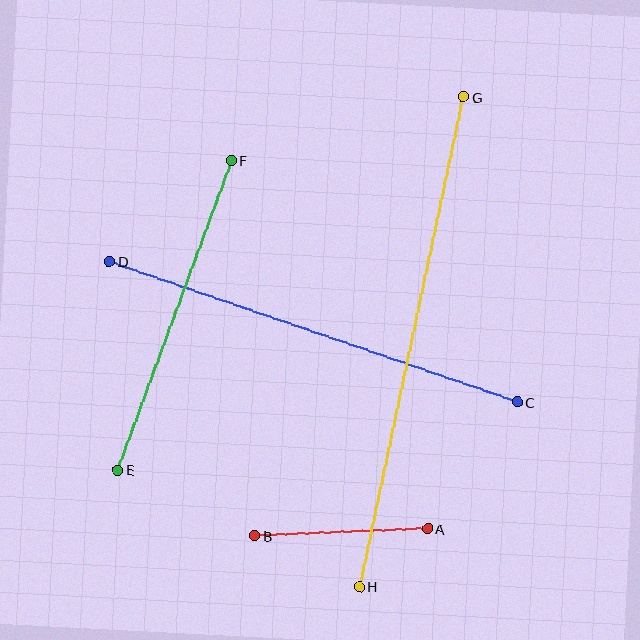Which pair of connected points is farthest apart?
Points G and H are farthest apart.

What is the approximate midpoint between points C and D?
The midpoint is at approximately (313, 332) pixels.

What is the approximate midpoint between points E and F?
The midpoint is at approximately (175, 315) pixels.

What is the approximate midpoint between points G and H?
The midpoint is at approximately (411, 342) pixels.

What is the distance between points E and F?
The distance is approximately 330 pixels.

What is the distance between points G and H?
The distance is approximately 501 pixels.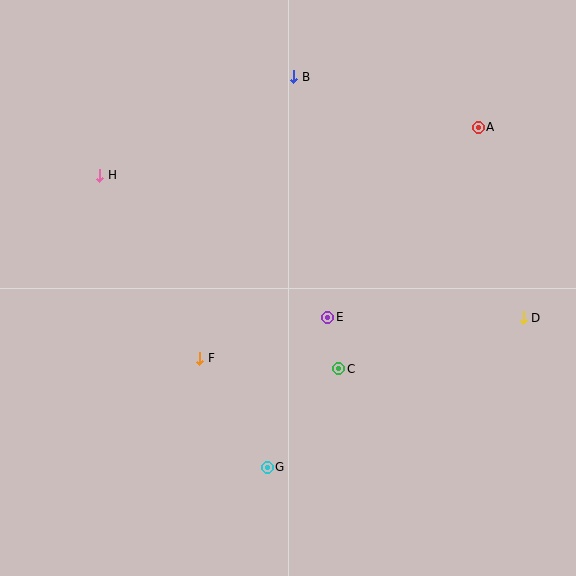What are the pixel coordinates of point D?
Point D is at (523, 318).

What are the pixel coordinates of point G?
Point G is at (267, 467).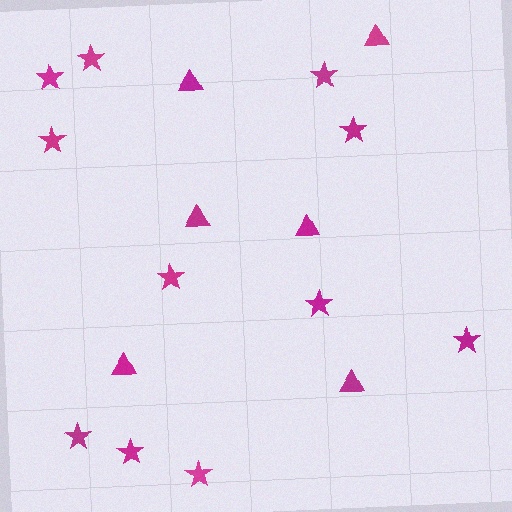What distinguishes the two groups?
There are 2 groups: one group of stars (11) and one group of triangles (6).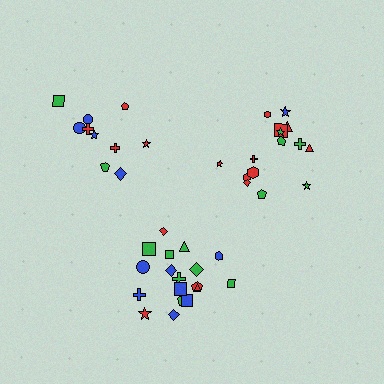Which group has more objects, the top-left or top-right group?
The top-right group.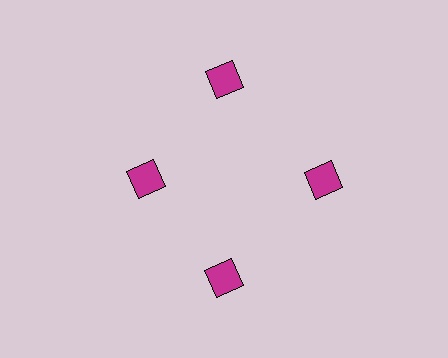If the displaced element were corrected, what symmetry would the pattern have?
It would have 4-fold rotational symmetry — the pattern would map onto itself every 90 degrees.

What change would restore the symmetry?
The symmetry would be restored by moving it outward, back onto the ring so that all 4 squares sit at equal angles and equal distance from the center.